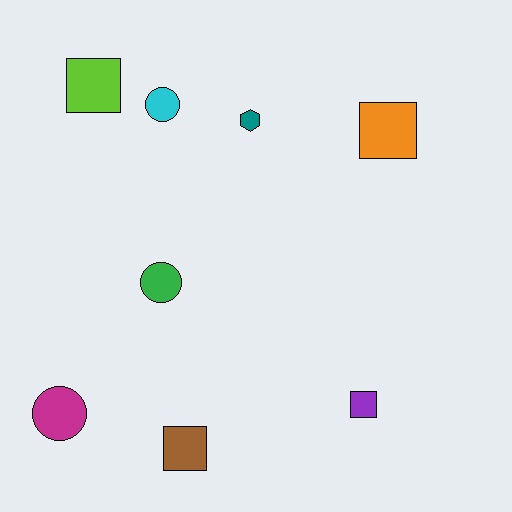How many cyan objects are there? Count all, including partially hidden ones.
There is 1 cyan object.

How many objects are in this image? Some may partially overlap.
There are 8 objects.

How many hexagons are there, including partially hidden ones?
There is 1 hexagon.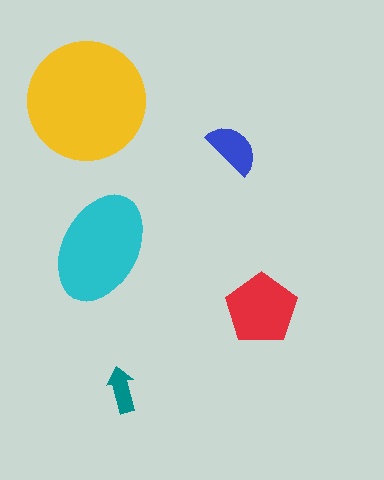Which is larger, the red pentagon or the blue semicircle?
The red pentagon.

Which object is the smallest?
The teal arrow.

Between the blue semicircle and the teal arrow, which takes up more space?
The blue semicircle.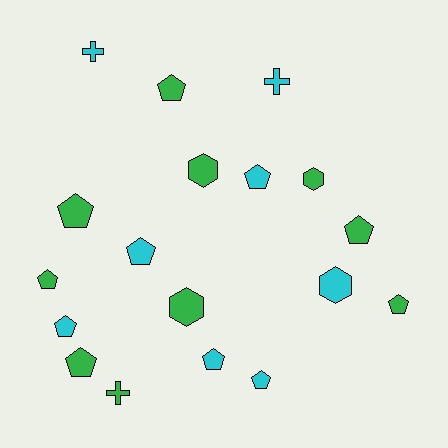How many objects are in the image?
There are 18 objects.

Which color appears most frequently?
Green, with 10 objects.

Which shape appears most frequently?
Pentagon, with 11 objects.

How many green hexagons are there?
There are 3 green hexagons.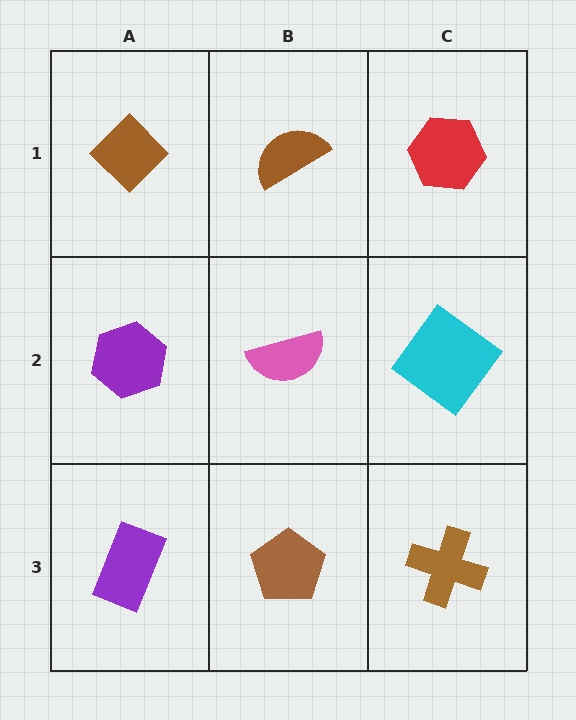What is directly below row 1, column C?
A cyan diamond.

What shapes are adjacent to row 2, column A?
A brown diamond (row 1, column A), a purple rectangle (row 3, column A), a pink semicircle (row 2, column B).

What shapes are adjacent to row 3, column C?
A cyan diamond (row 2, column C), a brown pentagon (row 3, column B).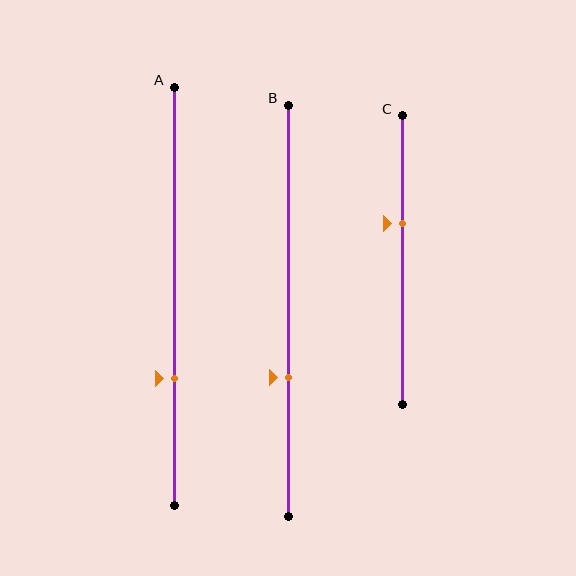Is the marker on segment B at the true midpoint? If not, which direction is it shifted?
No, the marker on segment B is shifted downward by about 16% of the segment length.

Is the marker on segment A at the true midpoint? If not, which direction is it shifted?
No, the marker on segment A is shifted downward by about 20% of the segment length.